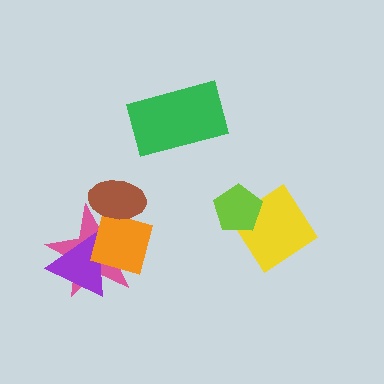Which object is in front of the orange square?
The brown ellipse is in front of the orange square.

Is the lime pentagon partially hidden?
No, no other shape covers it.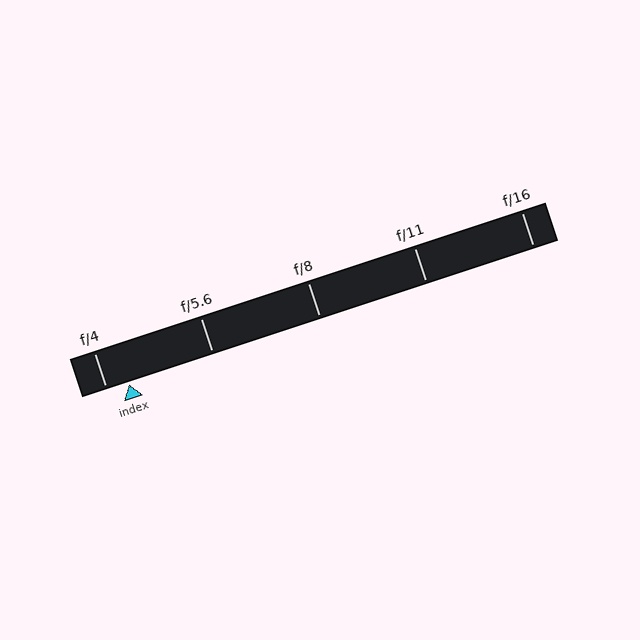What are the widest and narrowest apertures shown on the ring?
The widest aperture shown is f/4 and the narrowest is f/16.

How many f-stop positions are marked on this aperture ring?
There are 5 f-stop positions marked.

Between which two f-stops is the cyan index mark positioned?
The index mark is between f/4 and f/5.6.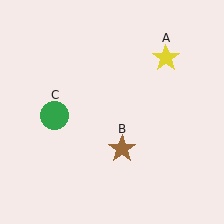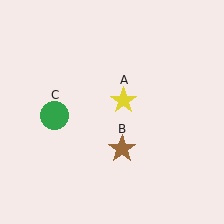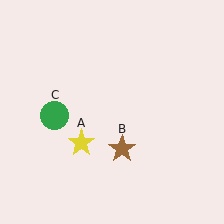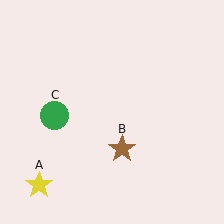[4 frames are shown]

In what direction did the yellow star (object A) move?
The yellow star (object A) moved down and to the left.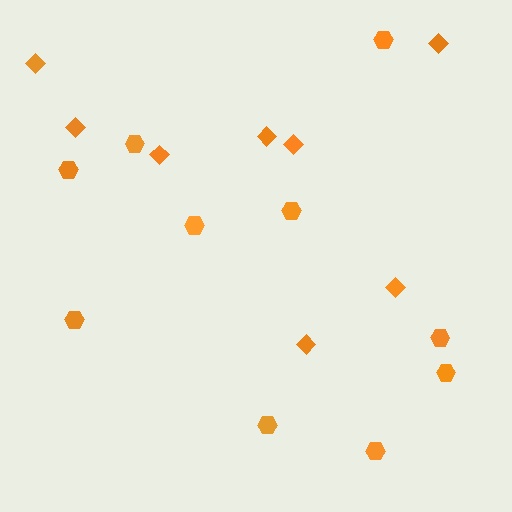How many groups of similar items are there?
There are 2 groups: one group of hexagons (10) and one group of diamonds (8).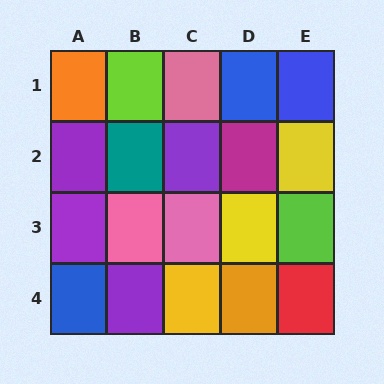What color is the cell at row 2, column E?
Yellow.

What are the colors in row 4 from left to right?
Blue, purple, yellow, orange, red.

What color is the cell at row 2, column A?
Purple.